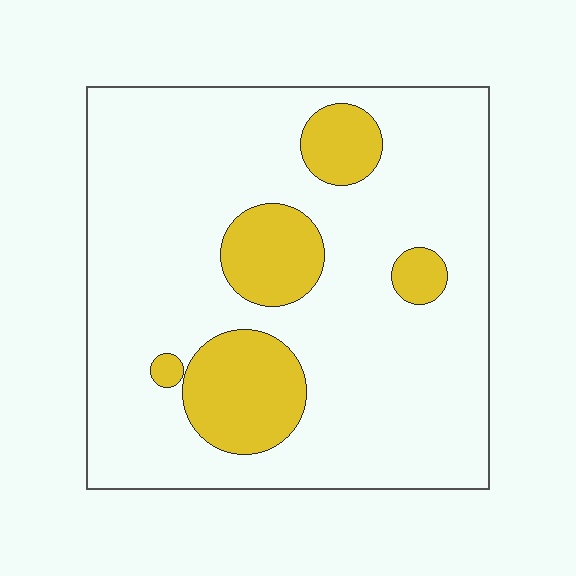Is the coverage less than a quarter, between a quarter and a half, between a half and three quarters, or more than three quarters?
Less than a quarter.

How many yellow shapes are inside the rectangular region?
5.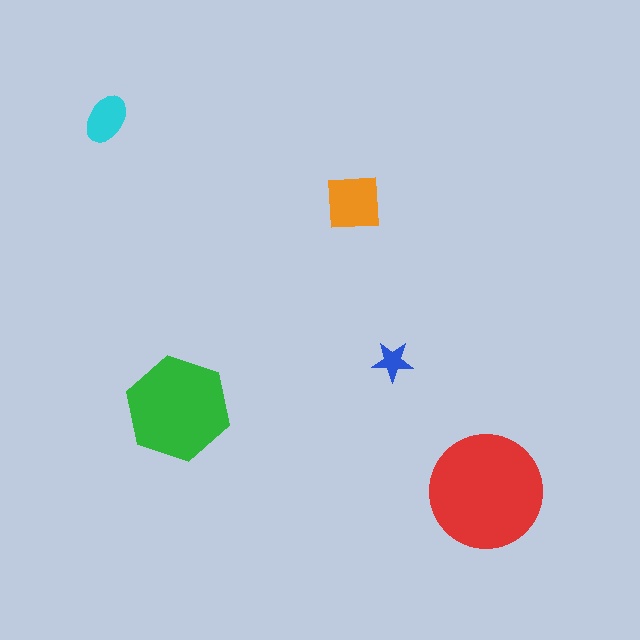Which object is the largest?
The red circle.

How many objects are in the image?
There are 5 objects in the image.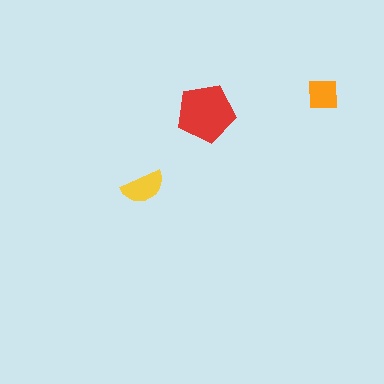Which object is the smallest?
The orange square.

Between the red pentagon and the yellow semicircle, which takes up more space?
The red pentagon.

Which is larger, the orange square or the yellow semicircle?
The yellow semicircle.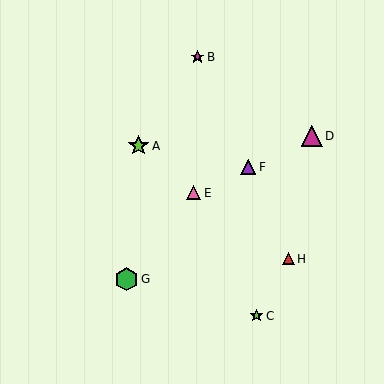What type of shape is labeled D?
Shape D is a magenta triangle.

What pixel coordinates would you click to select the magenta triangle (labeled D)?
Click at (312, 136) to select the magenta triangle D.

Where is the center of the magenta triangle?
The center of the magenta triangle is at (312, 136).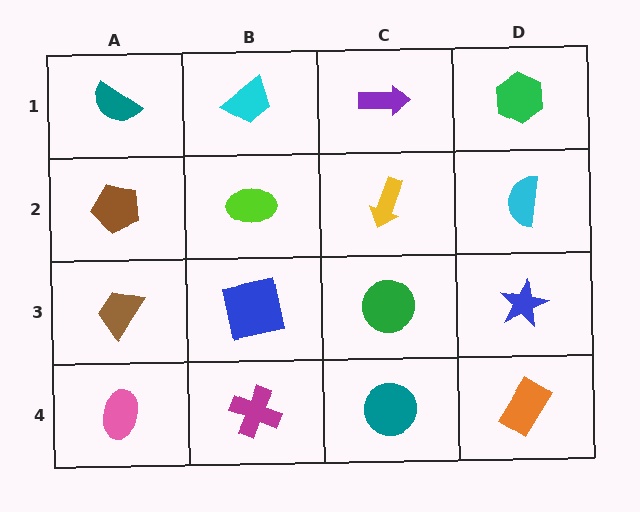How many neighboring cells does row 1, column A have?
2.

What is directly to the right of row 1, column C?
A green hexagon.